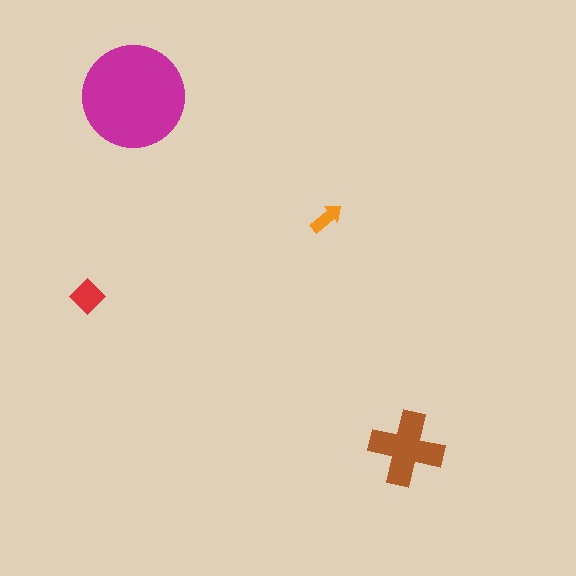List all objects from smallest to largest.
The orange arrow, the red diamond, the brown cross, the magenta circle.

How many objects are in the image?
There are 4 objects in the image.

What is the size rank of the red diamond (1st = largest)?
3rd.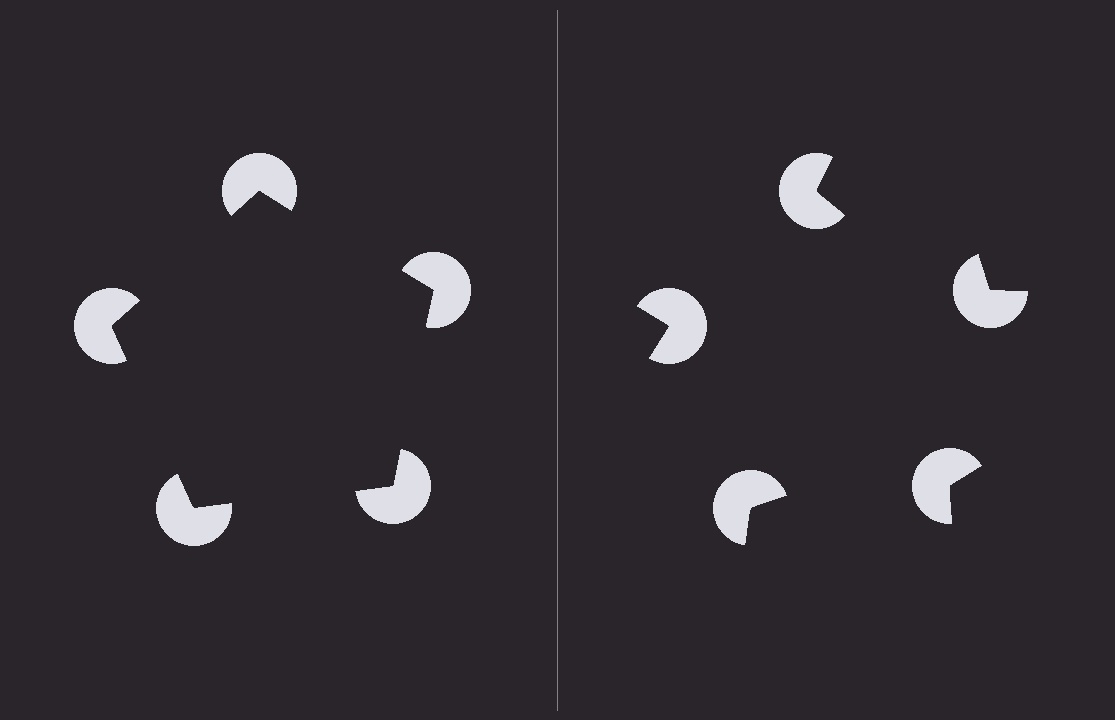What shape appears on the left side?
An illusory pentagon.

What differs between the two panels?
The pac-man discs are positioned identically on both sides; only the wedge orientations differ. On the left they align to a pentagon; on the right they are misaligned.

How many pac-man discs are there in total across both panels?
10 — 5 on each side.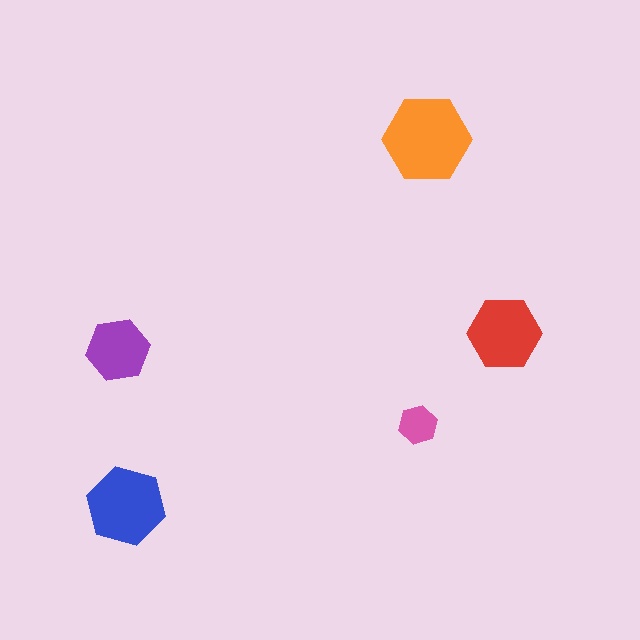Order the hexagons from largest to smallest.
the orange one, the blue one, the red one, the purple one, the pink one.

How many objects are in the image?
There are 5 objects in the image.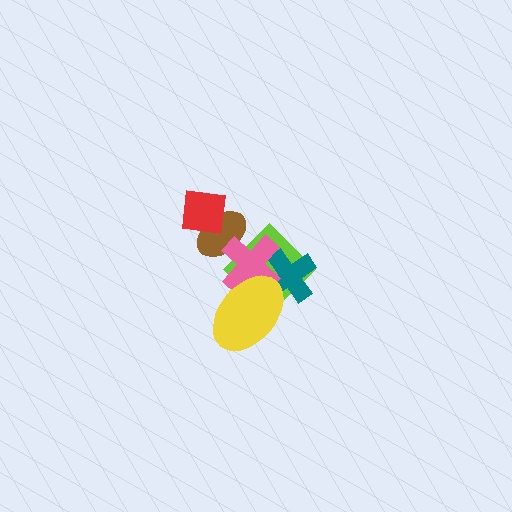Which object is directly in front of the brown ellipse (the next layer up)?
The lime diamond is directly in front of the brown ellipse.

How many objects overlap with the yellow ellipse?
3 objects overlap with the yellow ellipse.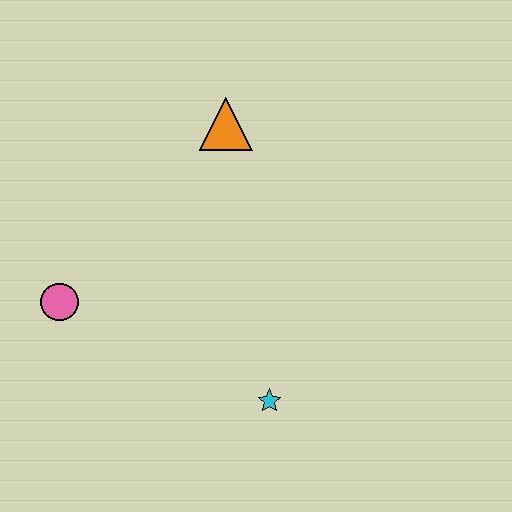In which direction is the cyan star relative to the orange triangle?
The cyan star is below the orange triangle.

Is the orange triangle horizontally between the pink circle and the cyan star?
Yes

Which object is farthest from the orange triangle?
The cyan star is farthest from the orange triangle.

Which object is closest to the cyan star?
The pink circle is closest to the cyan star.